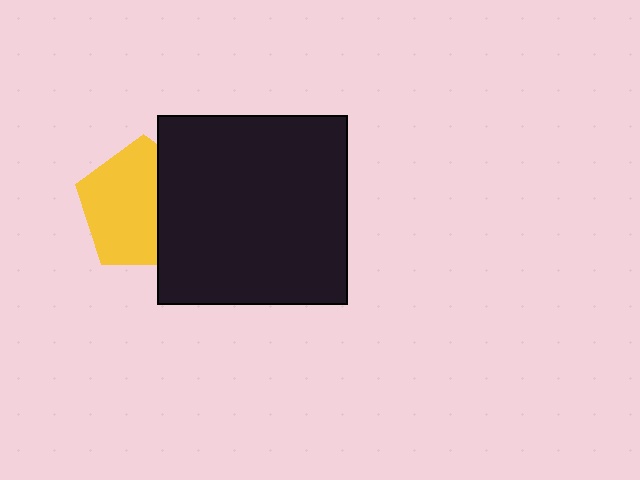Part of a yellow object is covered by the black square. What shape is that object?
It is a pentagon.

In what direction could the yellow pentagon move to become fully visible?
The yellow pentagon could move left. That would shift it out from behind the black square entirely.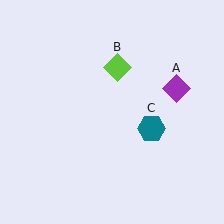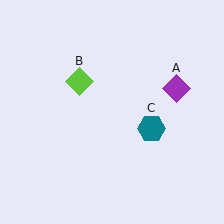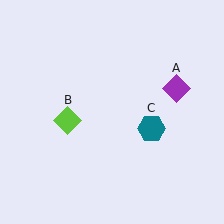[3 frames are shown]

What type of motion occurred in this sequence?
The lime diamond (object B) rotated counterclockwise around the center of the scene.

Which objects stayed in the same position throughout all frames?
Purple diamond (object A) and teal hexagon (object C) remained stationary.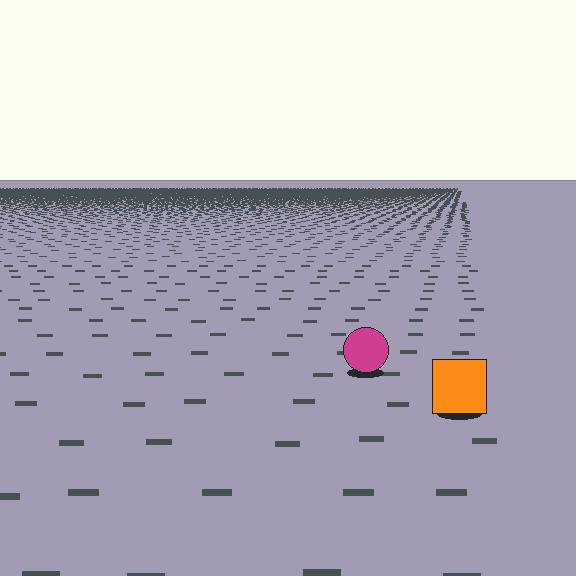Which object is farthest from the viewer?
The magenta circle is farthest from the viewer. It appears smaller and the ground texture around it is denser.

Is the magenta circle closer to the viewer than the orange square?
No. The orange square is closer — you can tell from the texture gradient: the ground texture is coarser near it.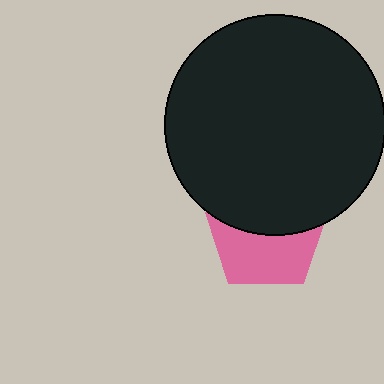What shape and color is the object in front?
The object in front is a black circle.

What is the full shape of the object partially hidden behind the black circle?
The partially hidden object is a pink pentagon.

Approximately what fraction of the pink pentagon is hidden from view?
Roughly 49% of the pink pentagon is hidden behind the black circle.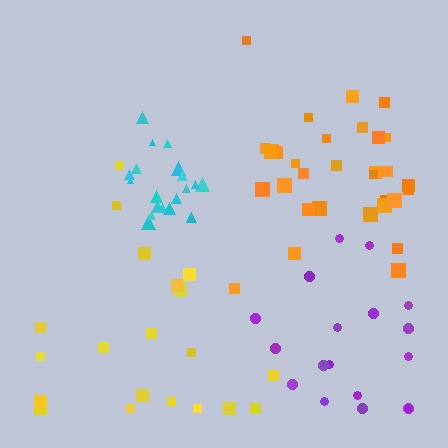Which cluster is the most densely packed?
Cyan.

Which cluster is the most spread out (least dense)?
Yellow.